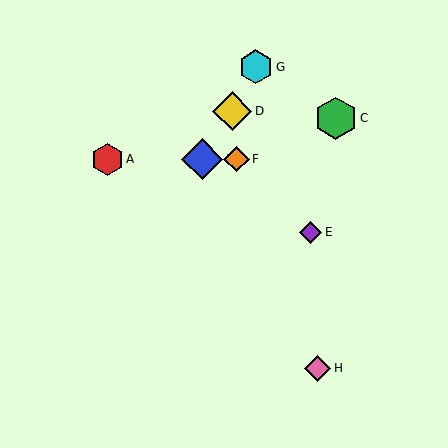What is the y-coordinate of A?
Object A is at y≈159.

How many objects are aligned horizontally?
3 objects (A, B, F) are aligned horizontally.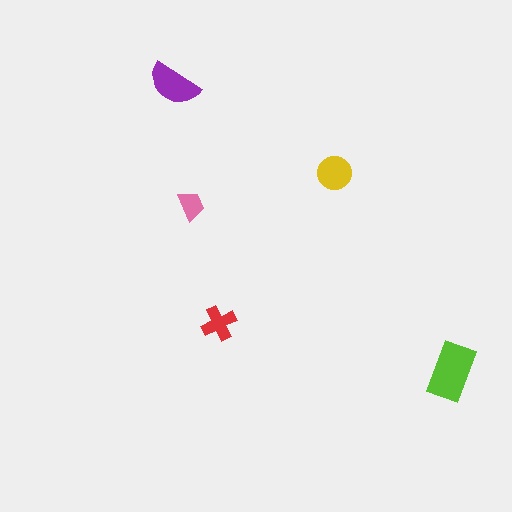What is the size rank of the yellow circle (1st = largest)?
3rd.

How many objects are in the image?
There are 5 objects in the image.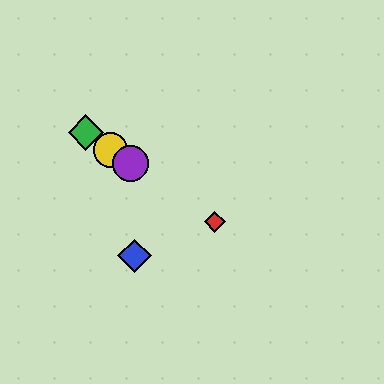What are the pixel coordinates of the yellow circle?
The yellow circle is at (111, 150).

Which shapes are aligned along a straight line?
The red diamond, the green diamond, the yellow circle, the purple circle are aligned along a straight line.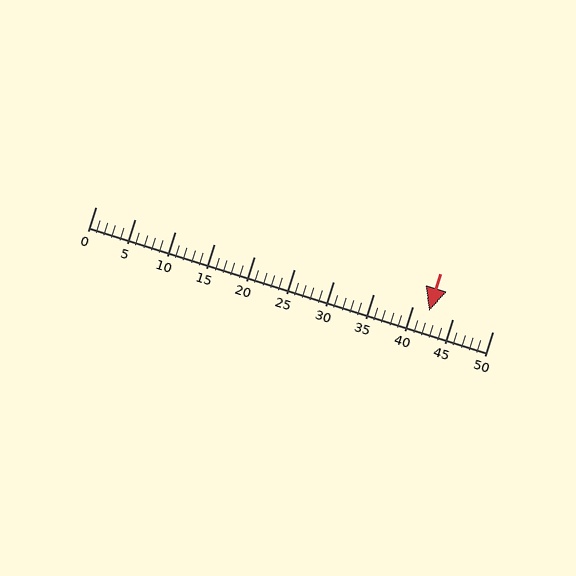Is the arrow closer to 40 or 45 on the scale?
The arrow is closer to 40.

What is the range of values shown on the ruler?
The ruler shows values from 0 to 50.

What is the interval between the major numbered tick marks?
The major tick marks are spaced 5 units apart.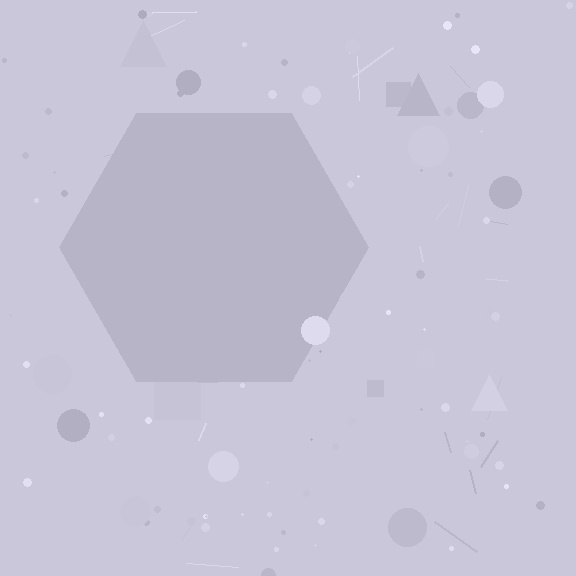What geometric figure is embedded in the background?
A hexagon is embedded in the background.